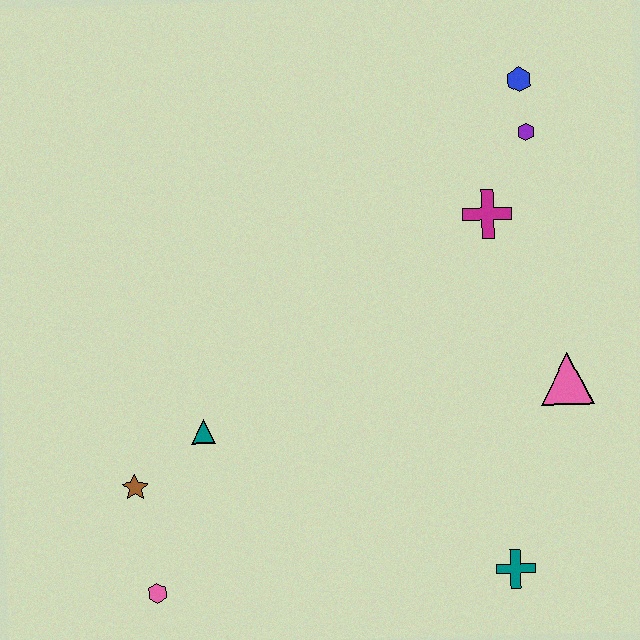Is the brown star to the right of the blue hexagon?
No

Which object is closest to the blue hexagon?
The purple hexagon is closest to the blue hexagon.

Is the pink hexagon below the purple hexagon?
Yes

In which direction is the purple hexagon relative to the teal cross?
The purple hexagon is above the teal cross.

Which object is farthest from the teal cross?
The blue hexagon is farthest from the teal cross.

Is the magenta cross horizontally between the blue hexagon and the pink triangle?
No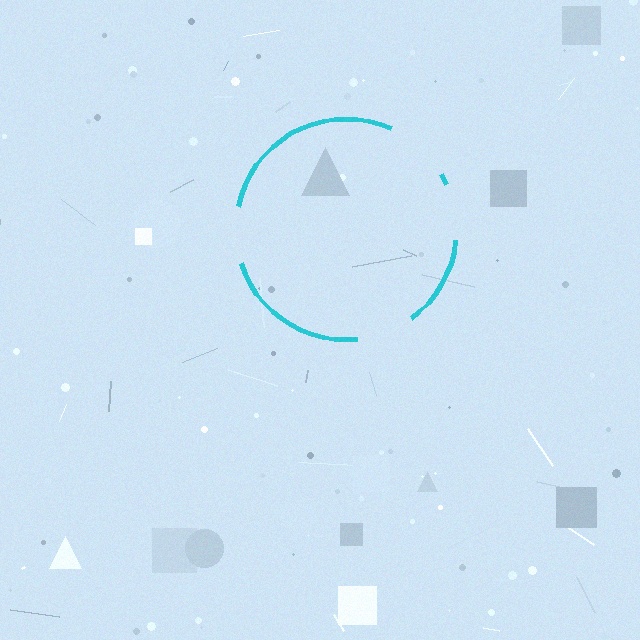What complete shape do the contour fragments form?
The contour fragments form a circle.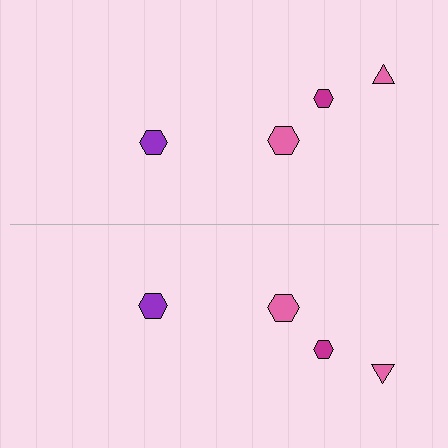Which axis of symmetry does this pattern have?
The pattern has a horizontal axis of symmetry running through the center of the image.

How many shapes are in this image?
There are 8 shapes in this image.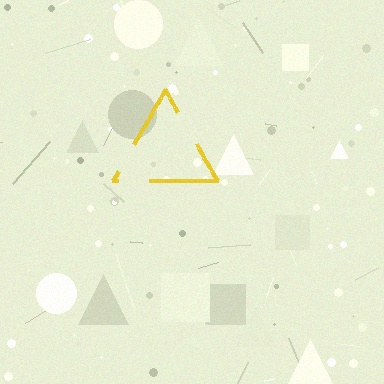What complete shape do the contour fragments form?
The contour fragments form a triangle.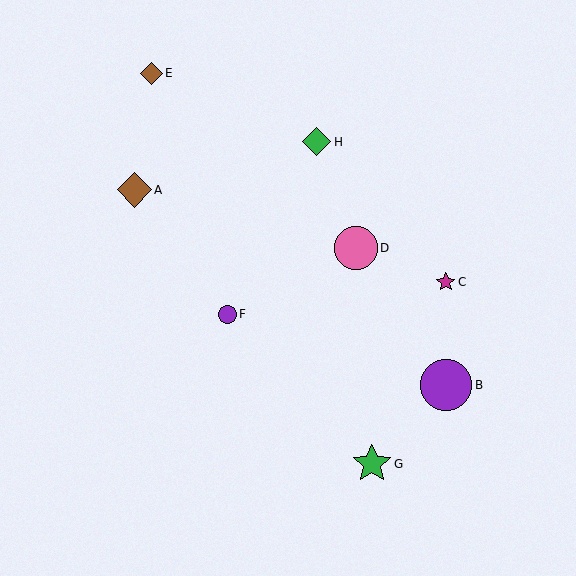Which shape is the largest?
The purple circle (labeled B) is the largest.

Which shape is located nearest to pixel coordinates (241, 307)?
The purple circle (labeled F) at (228, 314) is nearest to that location.